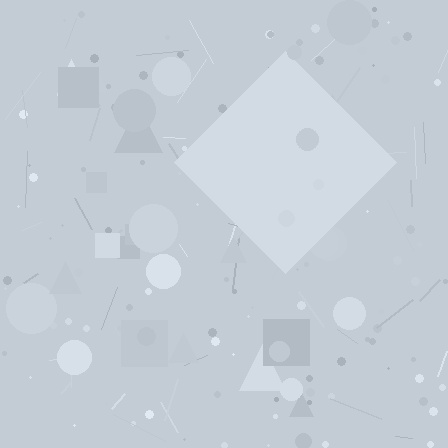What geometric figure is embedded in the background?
A diamond is embedded in the background.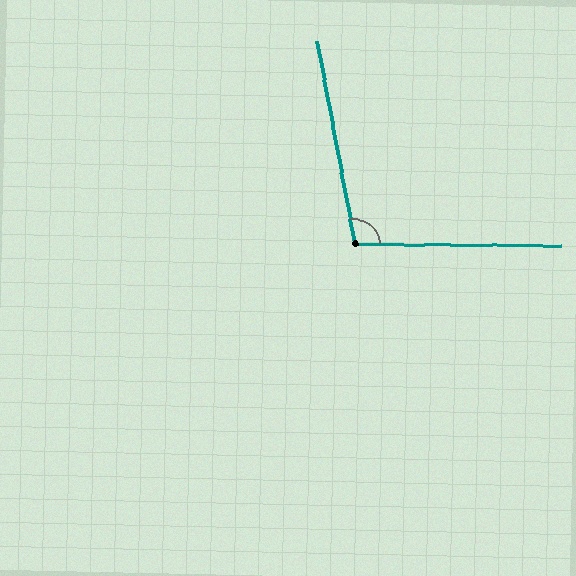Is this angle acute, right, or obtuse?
It is obtuse.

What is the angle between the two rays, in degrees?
Approximately 101 degrees.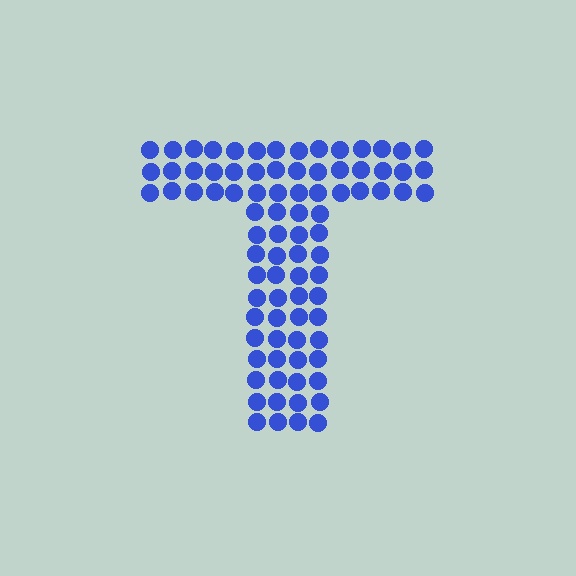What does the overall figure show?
The overall figure shows the letter T.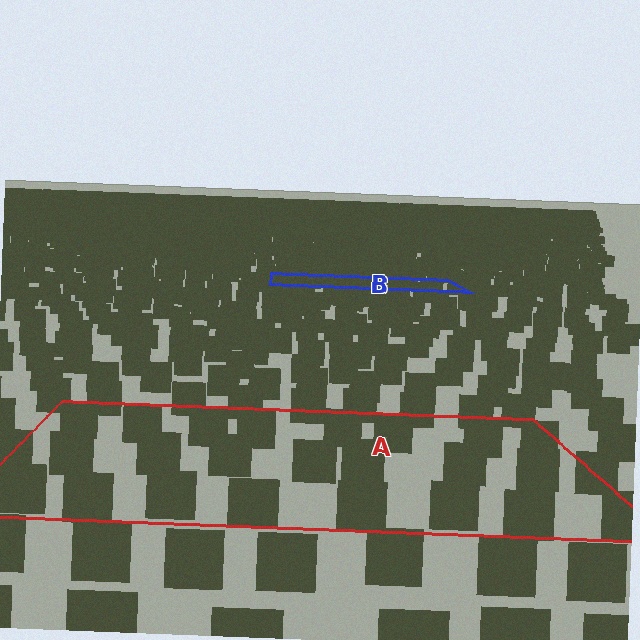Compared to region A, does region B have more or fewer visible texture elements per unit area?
Region B has more texture elements per unit area — they are packed more densely because it is farther away.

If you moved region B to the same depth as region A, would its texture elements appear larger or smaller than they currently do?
They would appear larger. At a closer depth, the same texture elements are projected at a bigger on-screen size.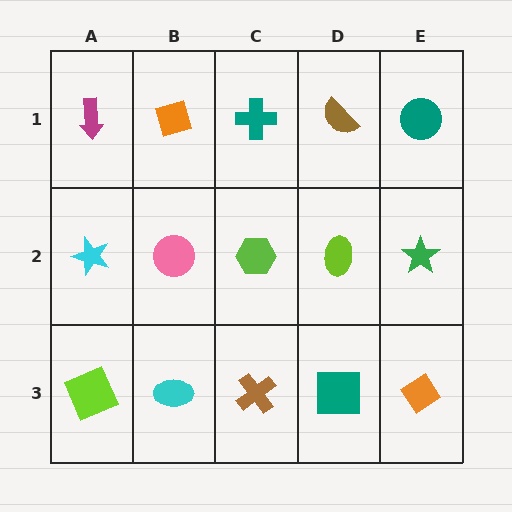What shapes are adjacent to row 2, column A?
A magenta arrow (row 1, column A), a lime square (row 3, column A), a pink circle (row 2, column B).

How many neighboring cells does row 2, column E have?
3.